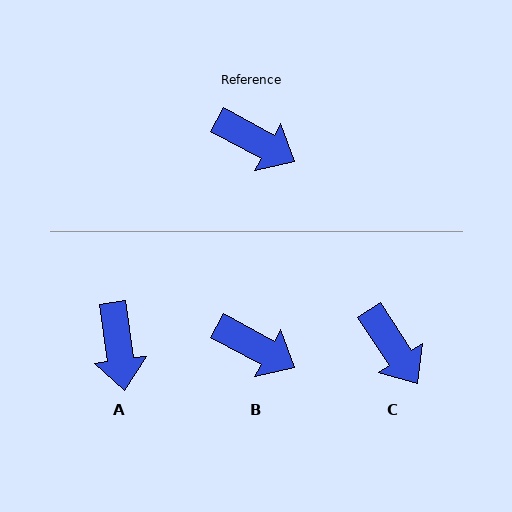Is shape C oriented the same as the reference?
No, it is off by about 28 degrees.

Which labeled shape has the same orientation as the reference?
B.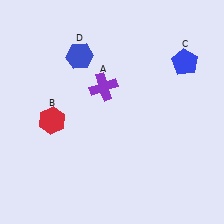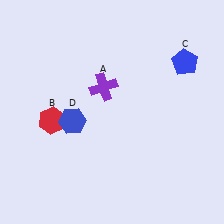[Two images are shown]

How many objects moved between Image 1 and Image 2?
1 object moved between the two images.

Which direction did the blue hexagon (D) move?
The blue hexagon (D) moved down.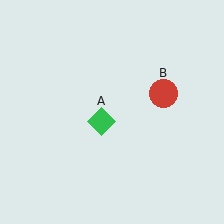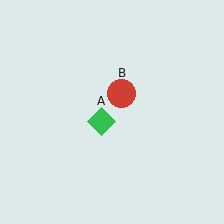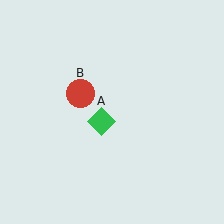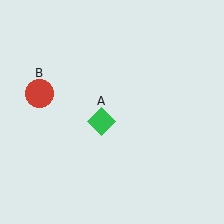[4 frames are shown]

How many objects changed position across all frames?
1 object changed position: red circle (object B).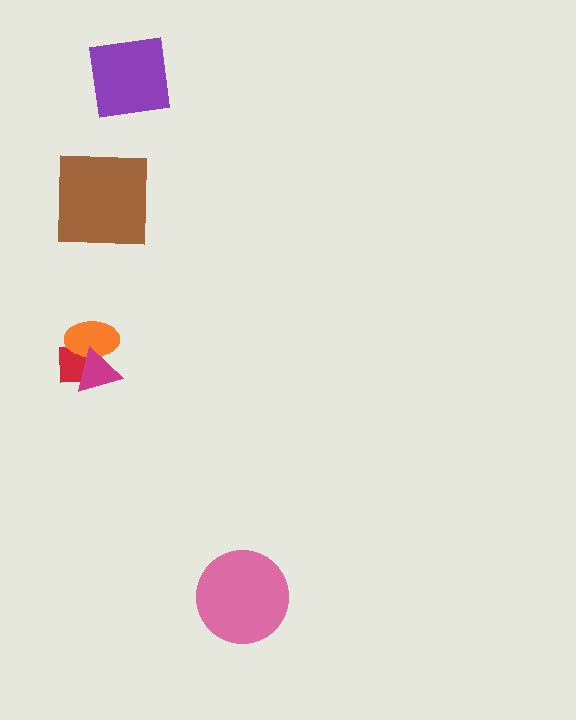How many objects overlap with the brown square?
0 objects overlap with the brown square.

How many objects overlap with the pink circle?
0 objects overlap with the pink circle.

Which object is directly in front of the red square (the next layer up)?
The orange ellipse is directly in front of the red square.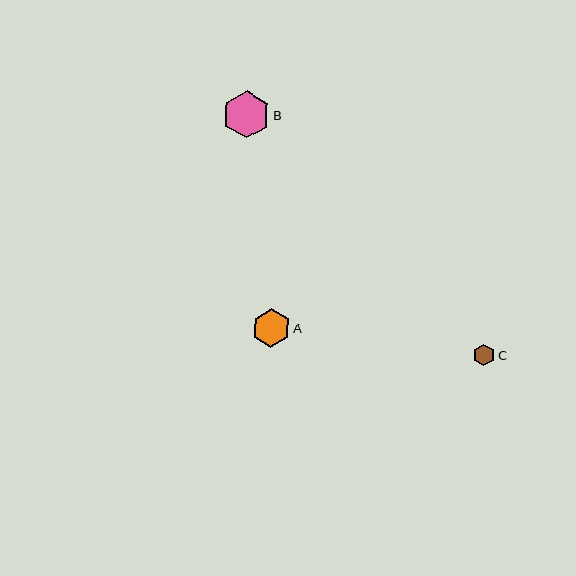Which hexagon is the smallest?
Hexagon C is the smallest with a size of approximately 22 pixels.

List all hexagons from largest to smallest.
From largest to smallest: B, A, C.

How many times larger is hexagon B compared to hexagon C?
Hexagon B is approximately 2.2 times the size of hexagon C.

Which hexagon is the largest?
Hexagon B is the largest with a size of approximately 47 pixels.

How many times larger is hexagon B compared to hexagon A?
Hexagon B is approximately 1.2 times the size of hexagon A.